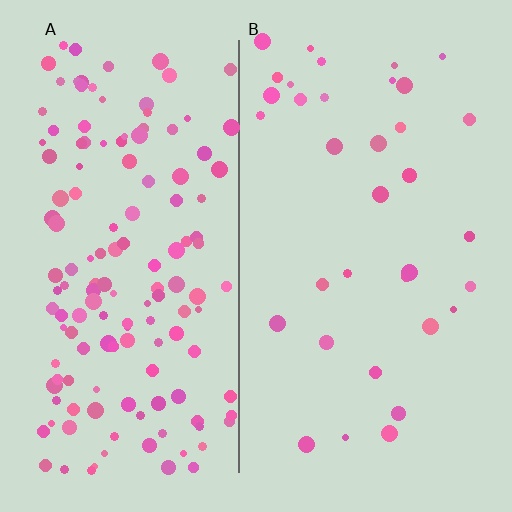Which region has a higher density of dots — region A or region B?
A (the left).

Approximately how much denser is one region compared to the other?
Approximately 4.2× — region A over region B.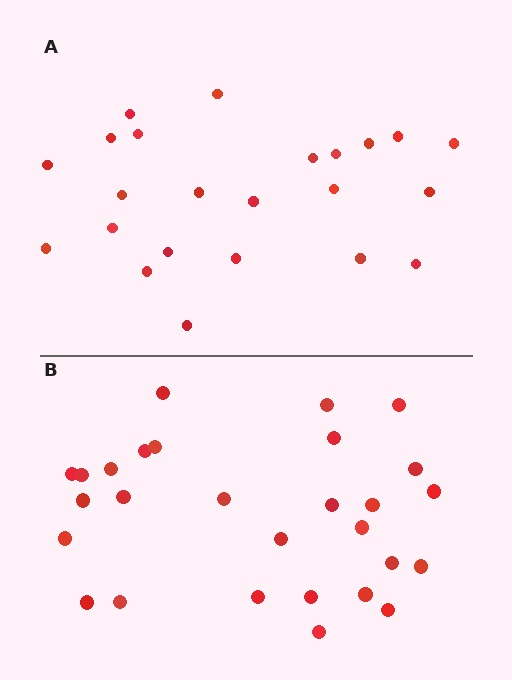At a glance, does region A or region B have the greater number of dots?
Region B (the bottom region) has more dots.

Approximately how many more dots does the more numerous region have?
Region B has about 5 more dots than region A.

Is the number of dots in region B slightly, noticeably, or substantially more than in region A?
Region B has only slightly more — the two regions are fairly close. The ratio is roughly 1.2 to 1.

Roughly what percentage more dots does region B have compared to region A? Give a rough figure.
About 20% more.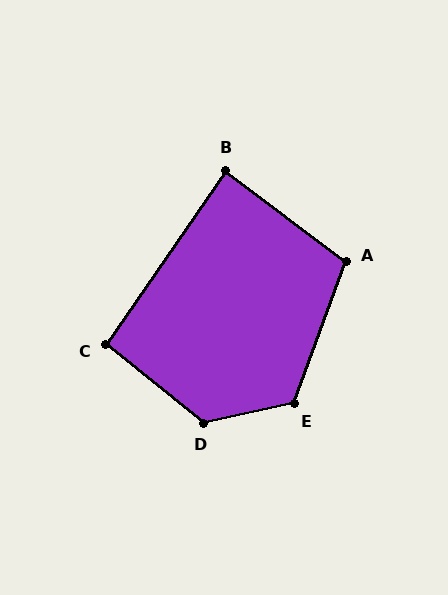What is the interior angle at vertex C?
Approximately 94 degrees (approximately right).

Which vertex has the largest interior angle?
D, at approximately 129 degrees.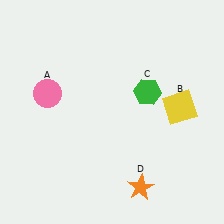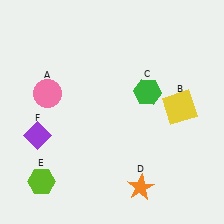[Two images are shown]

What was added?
A lime hexagon (E), a purple diamond (F) were added in Image 2.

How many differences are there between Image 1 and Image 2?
There are 2 differences between the two images.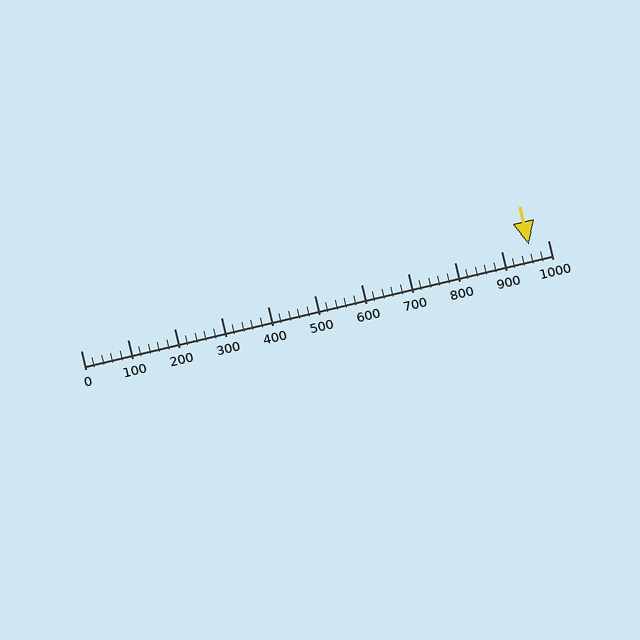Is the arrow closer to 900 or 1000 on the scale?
The arrow is closer to 1000.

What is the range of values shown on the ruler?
The ruler shows values from 0 to 1000.